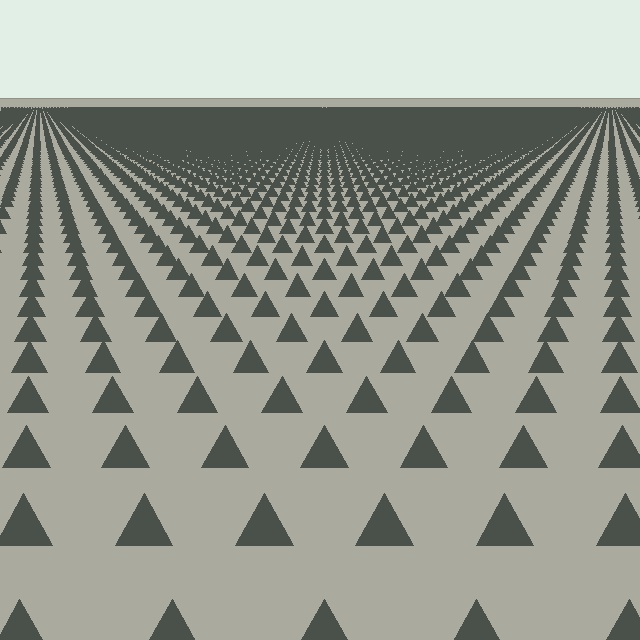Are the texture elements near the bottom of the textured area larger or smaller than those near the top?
Larger. Near the bottom, elements are closer to the viewer and appear at a bigger on-screen size.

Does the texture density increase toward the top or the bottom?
Density increases toward the top.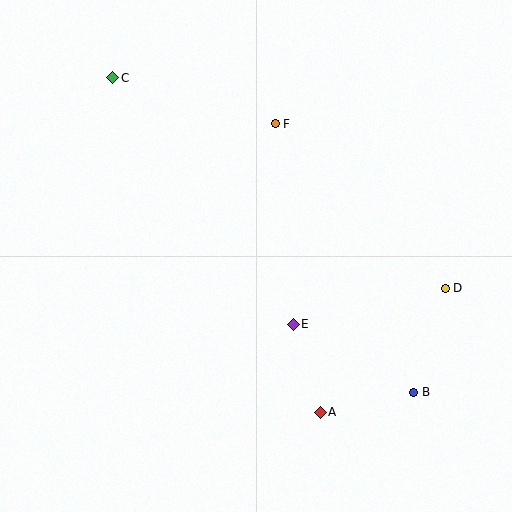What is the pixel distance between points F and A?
The distance between F and A is 292 pixels.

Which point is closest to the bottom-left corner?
Point A is closest to the bottom-left corner.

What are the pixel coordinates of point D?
Point D is at (445, 288).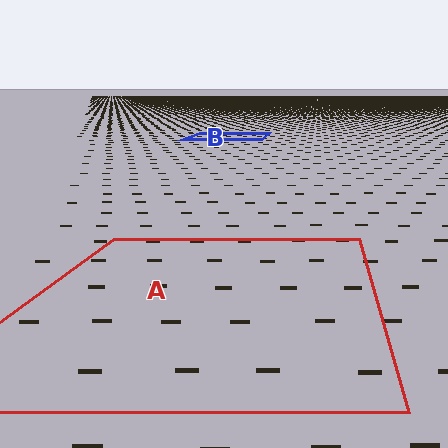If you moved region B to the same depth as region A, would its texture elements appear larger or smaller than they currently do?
They would appear larger. At a closer depth, the same texture elements are projected at a bigger on-screen size.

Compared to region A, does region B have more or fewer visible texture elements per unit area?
Region B has more texture elements per unit area — they are packed more densely because it is farther away.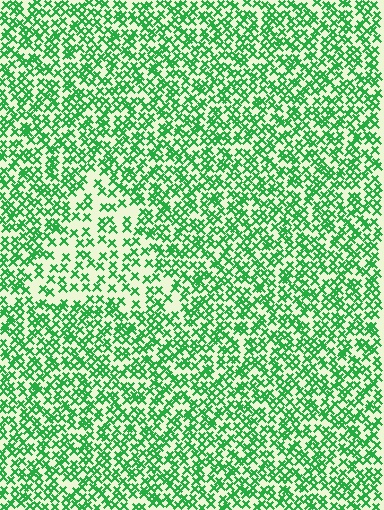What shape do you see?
I see a triangle.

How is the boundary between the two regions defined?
The boundary is defined by a change in element density (approximately 1.9x ratio). All elements are the same color, size, and shape.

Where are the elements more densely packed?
The elements are more densely packed outside the triangle boundary.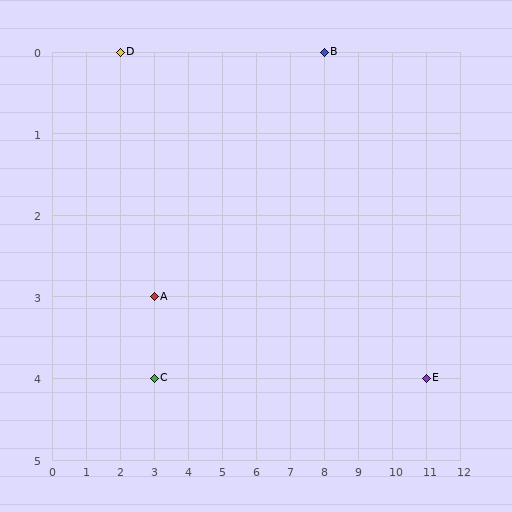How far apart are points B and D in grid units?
Points B and D are 6 columns apart.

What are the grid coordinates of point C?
Point C is at grid coordinates (3, 4).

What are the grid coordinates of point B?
Point B is at grid coordinates (8, 0).